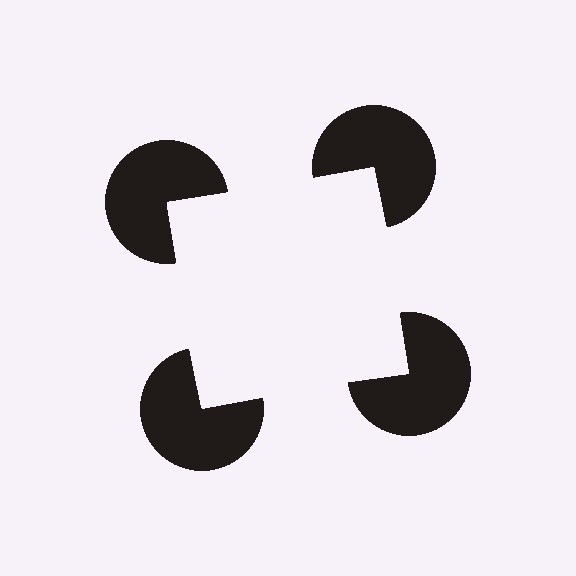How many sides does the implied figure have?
4 sides.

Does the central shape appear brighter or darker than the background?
It typically appears slightly brighter than the background, even though no actual brightness change is drawn.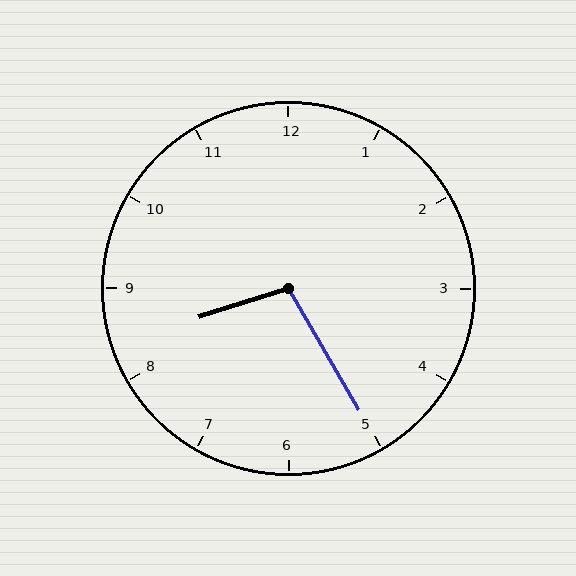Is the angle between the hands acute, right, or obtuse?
It is obtuse.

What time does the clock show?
8:25.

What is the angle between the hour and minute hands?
Approximately 102 degrees.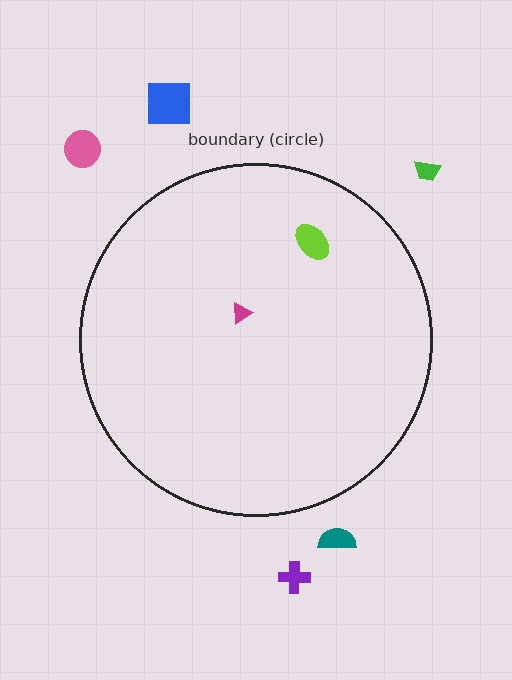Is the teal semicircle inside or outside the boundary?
Outside.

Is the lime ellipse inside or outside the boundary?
Inside.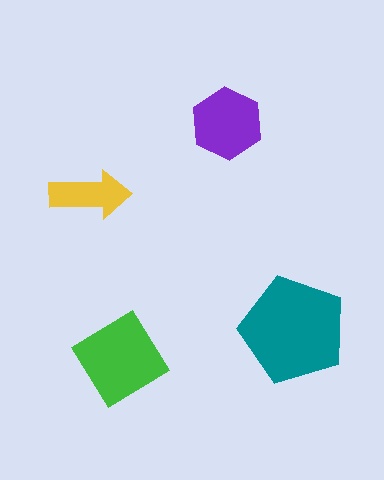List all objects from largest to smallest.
The teal pentagon, the green diamond, the purple hexagon, the yellow arrow.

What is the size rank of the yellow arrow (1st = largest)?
4th.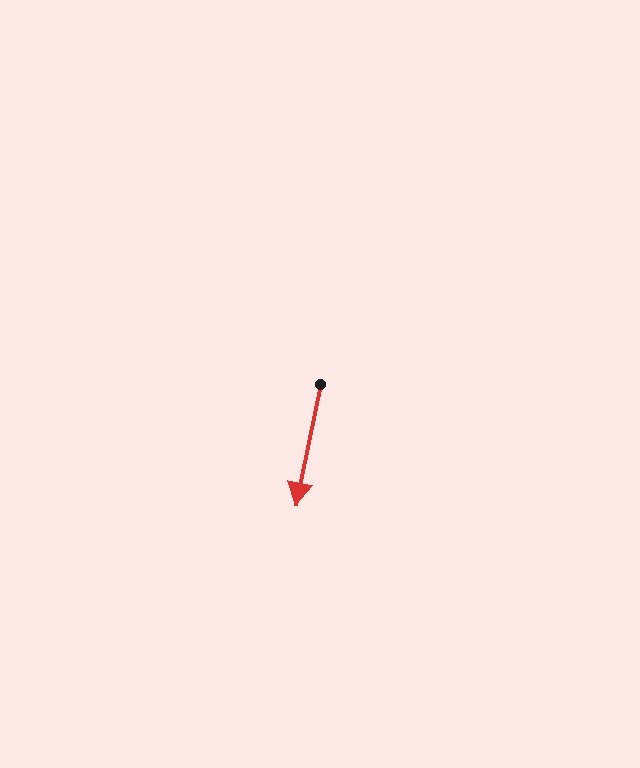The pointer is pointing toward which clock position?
Roughly 6 o'clock.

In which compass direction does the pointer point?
South.